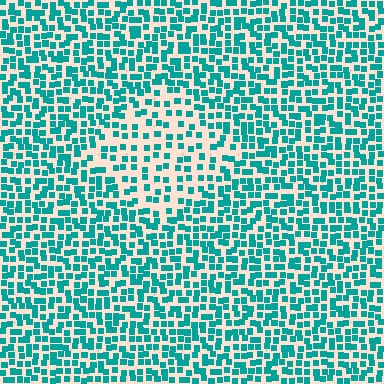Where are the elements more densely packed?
The elements are more densely packed outside the diamond boundary.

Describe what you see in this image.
The image contains small teal elements arranged at two different densities. A diamond-shaped region is visible where the elements are less densely packed than the surrounding area.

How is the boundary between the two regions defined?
The boundary is defined by a change in element density (approximately 1.8x ratio). All elements are the same color, size, and shape.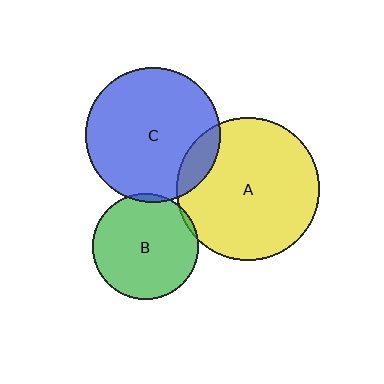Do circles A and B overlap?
Yes.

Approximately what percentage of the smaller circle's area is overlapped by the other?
Approximately 5%.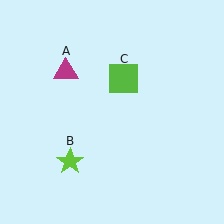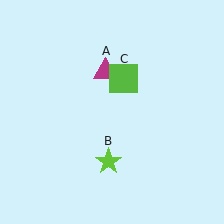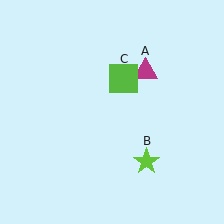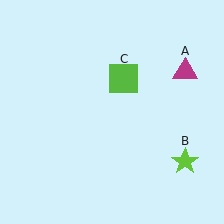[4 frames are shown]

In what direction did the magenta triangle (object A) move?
The magenta triangle (object A) moved right.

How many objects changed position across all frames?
2 objects changed position: magenta triangle (object A), lime star (object B).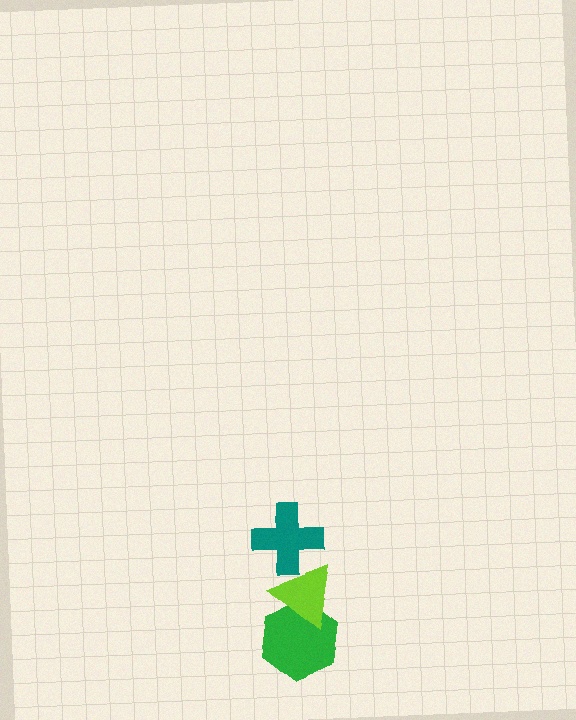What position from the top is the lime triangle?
The lime triangle is 2nd from the top.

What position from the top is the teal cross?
The teal cross is 1st from the top.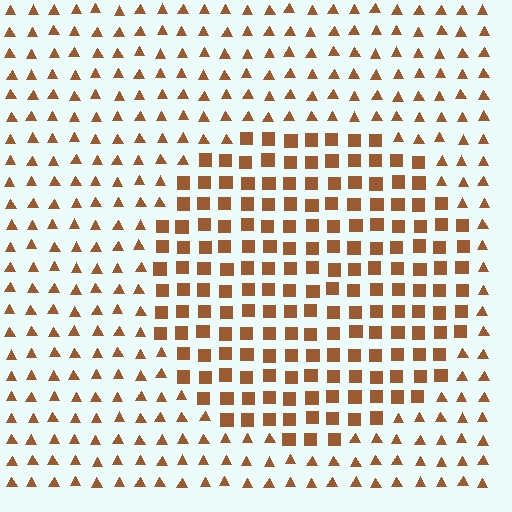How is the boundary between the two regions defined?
The boundary is defined by a change in element shape: squares inside vs. triangles outside. All elements share the same color and spacing.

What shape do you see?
I see a circle.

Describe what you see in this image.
The image is filled with small brown elements arranged in a uniform grid. A circle-shaped region contains squares, while the surrounding area contains triangles. The boundary is defined purely by the change in element shape.